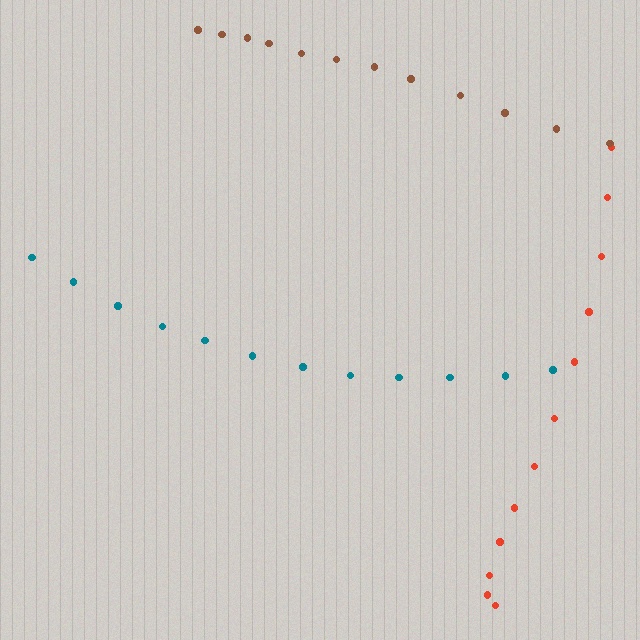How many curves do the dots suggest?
There are 3 distinct paths.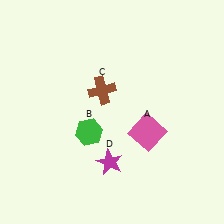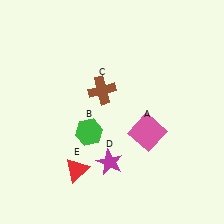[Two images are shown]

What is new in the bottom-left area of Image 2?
A red triangle (E) was added in the bottom-left area of Image 2.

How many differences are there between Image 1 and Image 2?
There is 1 difference between the two images.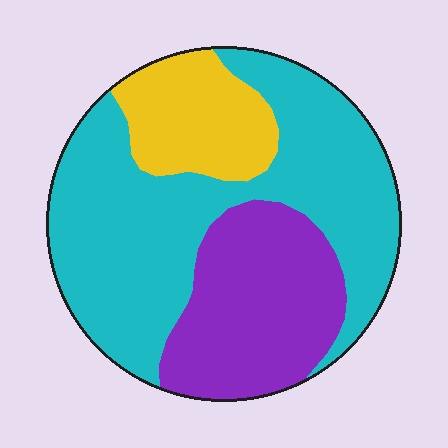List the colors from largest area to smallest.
From largest to smallest: cyan, purple, yellow.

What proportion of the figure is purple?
Purple covers around 30% of the figure.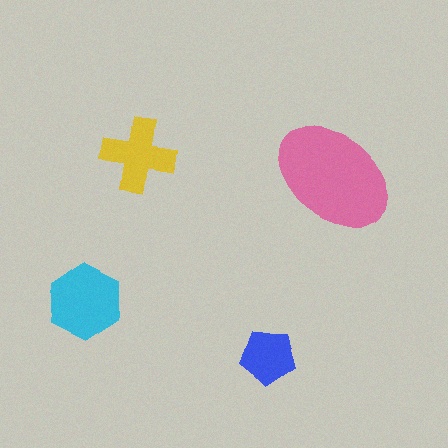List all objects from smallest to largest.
The blue pentagon, the yellow cross, the cyan hexagon, the pink ellipse.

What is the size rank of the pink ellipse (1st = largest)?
1st.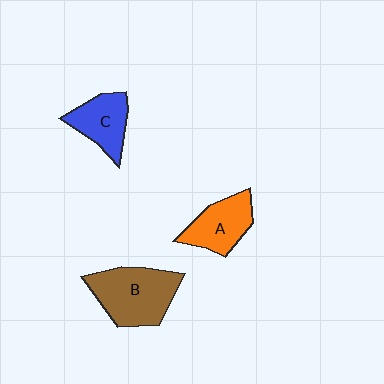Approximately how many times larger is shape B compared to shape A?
Approximately 1.5 times.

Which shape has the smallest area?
Shape C (blue).